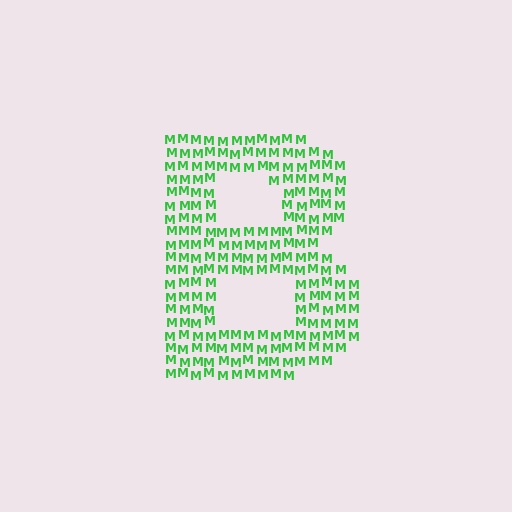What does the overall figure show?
The overall figure shows the letter B.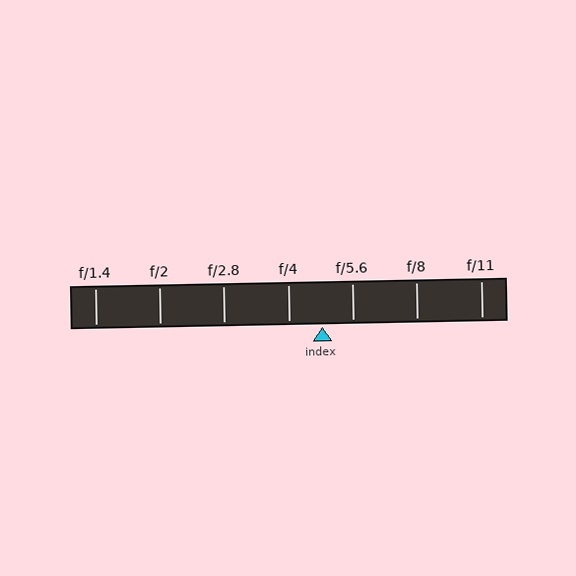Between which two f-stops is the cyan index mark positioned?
The index mark is between f/4 and f/5.6.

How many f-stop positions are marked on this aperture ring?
There are 7 f-stop positions marked.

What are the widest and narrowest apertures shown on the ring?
The widest aperture shown is f/1.4 and the narrowest is f/11.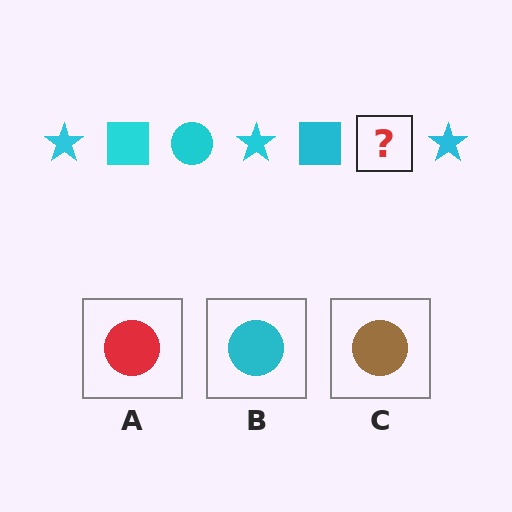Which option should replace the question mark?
Option B.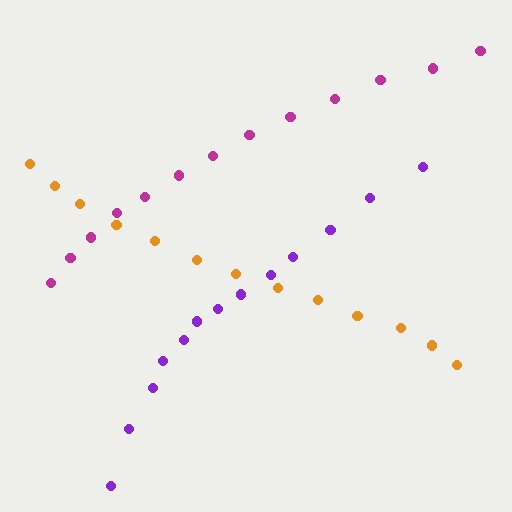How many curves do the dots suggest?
There are 3 distinct paths.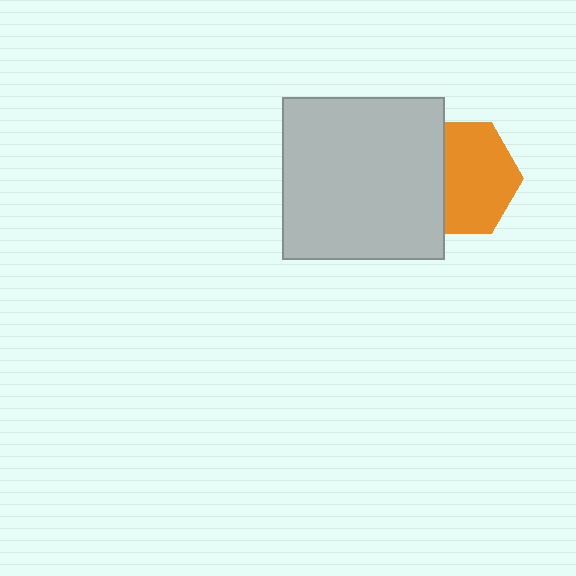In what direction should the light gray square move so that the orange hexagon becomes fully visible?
The light gray square should move left. That is the shortest direction to clear the overlap and leave the orange hexagon fully visible.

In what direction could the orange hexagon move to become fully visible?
The orange hexagon could move right. That would shift it out from behind the light gray square entirely.